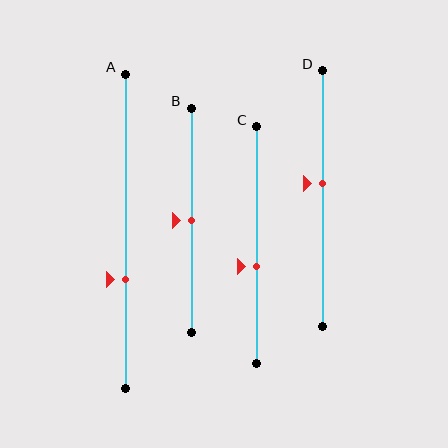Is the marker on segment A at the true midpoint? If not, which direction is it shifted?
No, the marker on segment A is shifted downward by about 15% of the segment length.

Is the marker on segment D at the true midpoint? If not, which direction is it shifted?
No, the marker on segment D is shifted upward by about 6% of the segment length.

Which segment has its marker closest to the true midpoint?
Segment B has its marker closest to the true midpoint.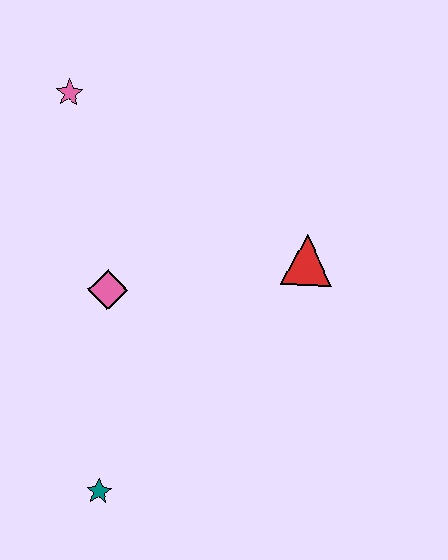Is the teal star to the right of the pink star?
Yes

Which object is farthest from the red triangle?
The teal star is farthest from the red triangle.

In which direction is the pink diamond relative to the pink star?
The pink diamond is below the pink star.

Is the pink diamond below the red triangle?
Yes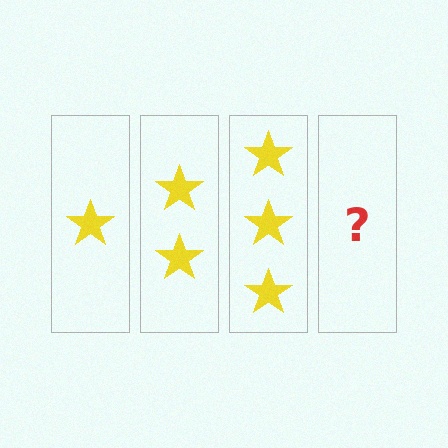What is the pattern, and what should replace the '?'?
The pattern is that each step adds one more star. The '?' should be 4 stars.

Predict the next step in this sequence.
The next step is 4 stars.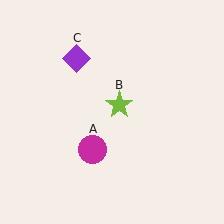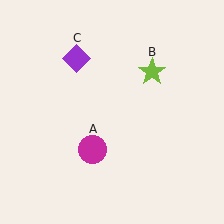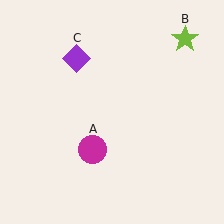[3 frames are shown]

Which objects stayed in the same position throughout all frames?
Magenta circle (object A) and purple diamond (object C) remained stationary.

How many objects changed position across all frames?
1 object changed position: lime star (object B).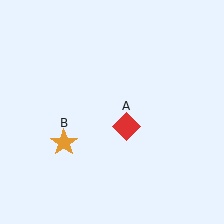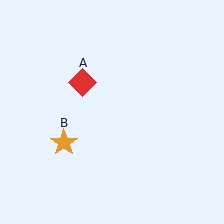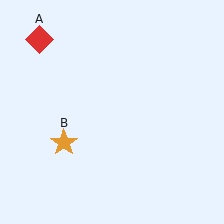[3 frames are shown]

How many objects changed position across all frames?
1 object changed position: red diamond (object A).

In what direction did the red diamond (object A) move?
The red diamond (object A) moved up and to the left.